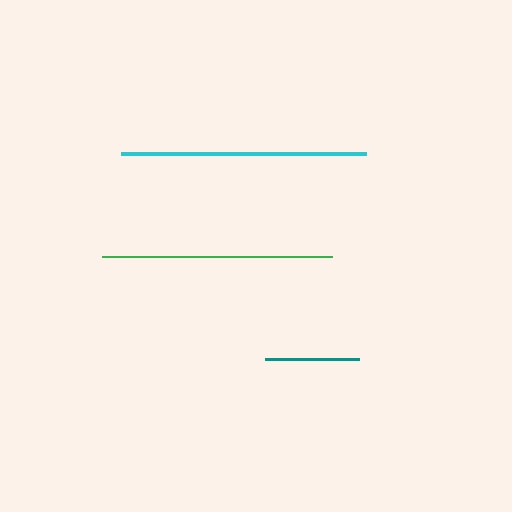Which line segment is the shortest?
The teal line is the shortest at approximately 94 pixels.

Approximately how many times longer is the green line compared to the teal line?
The green line is approximately 2.4 times the length of the teal line.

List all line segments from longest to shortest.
From longest to shortest: cyan, green, teal.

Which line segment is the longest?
The cyan line is the longest at approximately 244 pixels.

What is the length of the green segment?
The green segment is approximately 230 pixels long.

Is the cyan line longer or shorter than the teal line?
The cyan line is longer than the teal line.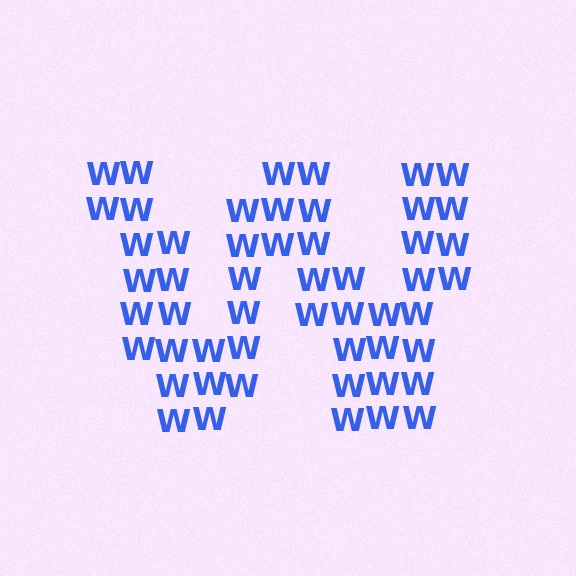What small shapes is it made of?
It is made of small letter W's.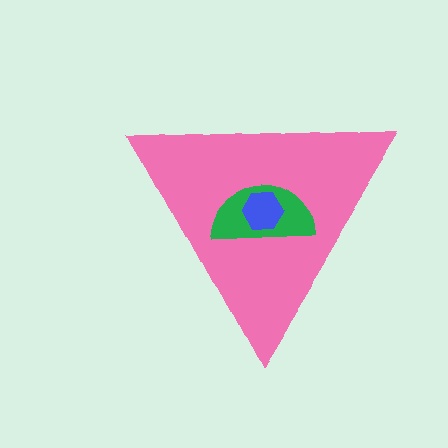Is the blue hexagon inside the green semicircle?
Yes.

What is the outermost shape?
The pink triangle.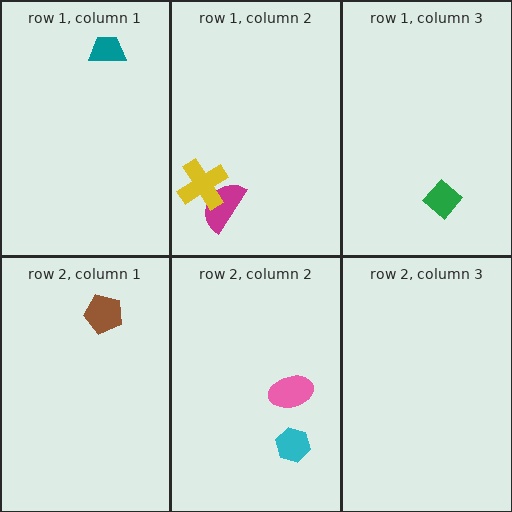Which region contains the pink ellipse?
The row 2, column 2 region.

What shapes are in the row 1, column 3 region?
The green diamond.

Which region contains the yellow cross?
The row 1, column 2 region.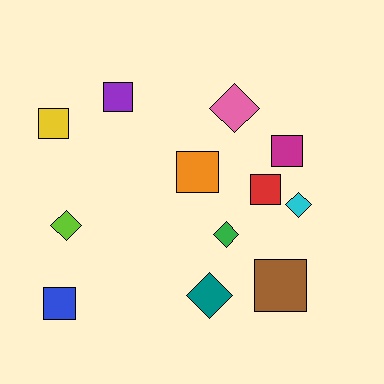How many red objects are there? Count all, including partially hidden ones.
There is 1 red object.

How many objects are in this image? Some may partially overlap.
There are 12 objects.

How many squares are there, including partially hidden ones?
There are 7 squares.